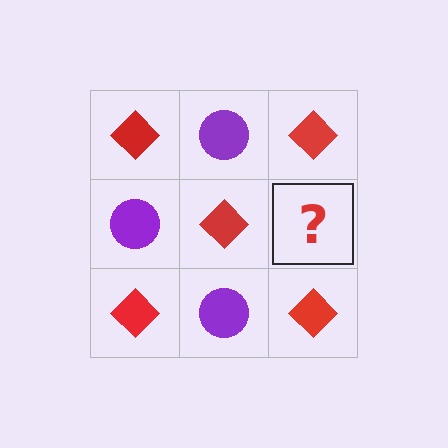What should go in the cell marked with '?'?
The missing cell should contain a purple circle.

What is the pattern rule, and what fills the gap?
The rule is that it alternates red diamond and purple circle in a checkerboard pattern. The gap should be filled with a purple circle.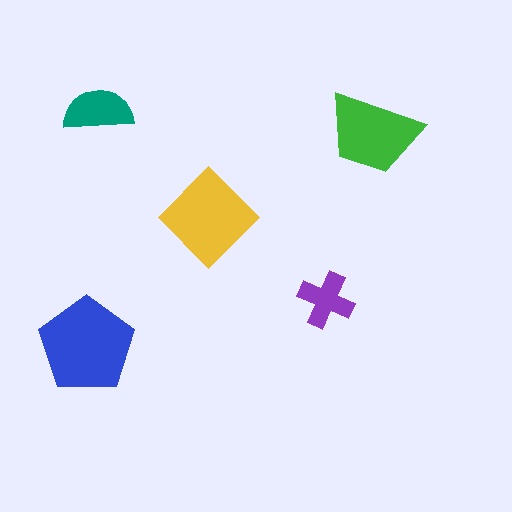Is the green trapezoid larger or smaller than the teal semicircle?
Larger.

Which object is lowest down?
The blue pentagon is bottommost.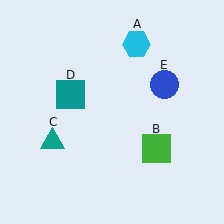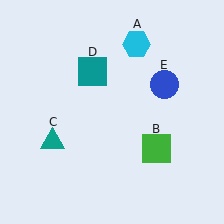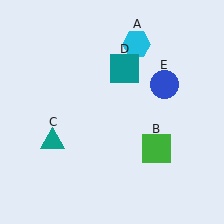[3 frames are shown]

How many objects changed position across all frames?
1 object changed position: teal square (object D).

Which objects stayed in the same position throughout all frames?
Cyan hexagon (object A) and green square (object B) and teal triangle (object C) and blue circle (object E) remained stationary.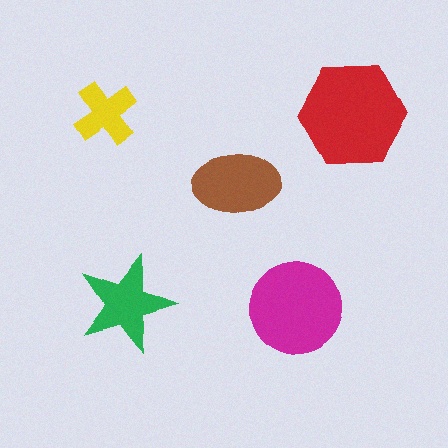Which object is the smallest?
The yellow cross.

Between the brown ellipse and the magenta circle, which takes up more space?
The magenta circle.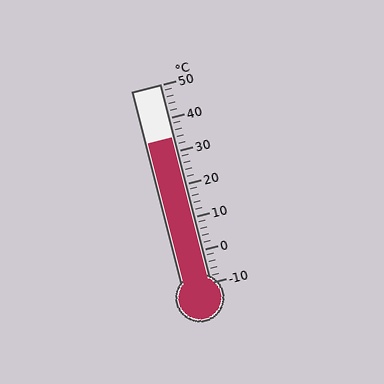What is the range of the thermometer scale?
The thermometer scale ranges from -10°C to 50°C.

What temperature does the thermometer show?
The thermometer shows approximately 34°C.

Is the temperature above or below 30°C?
The temperature is above 30°C.